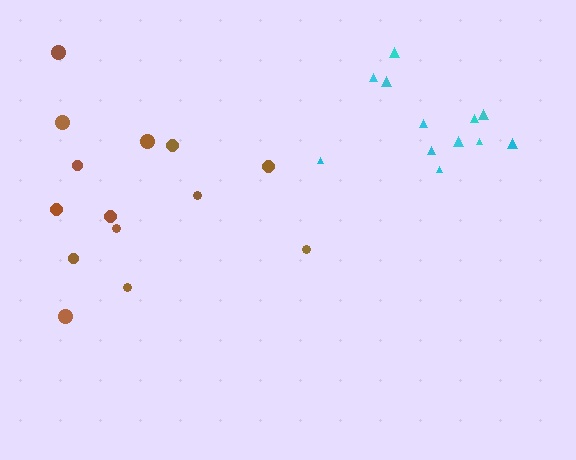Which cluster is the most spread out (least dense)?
Brown.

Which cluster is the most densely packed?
Cyan.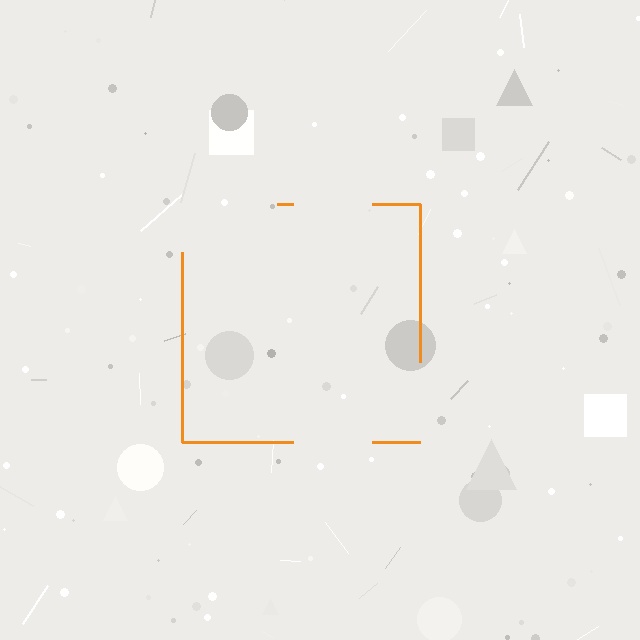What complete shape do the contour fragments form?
The contour fragments form a square.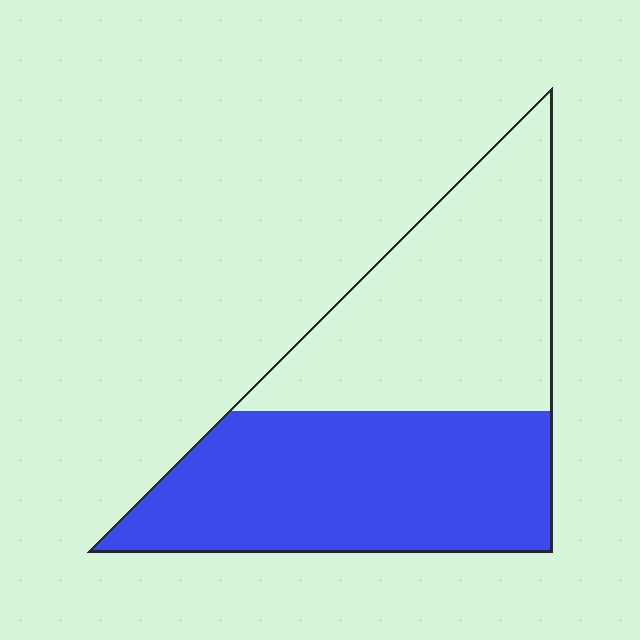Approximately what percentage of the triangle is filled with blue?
Approximately 50%.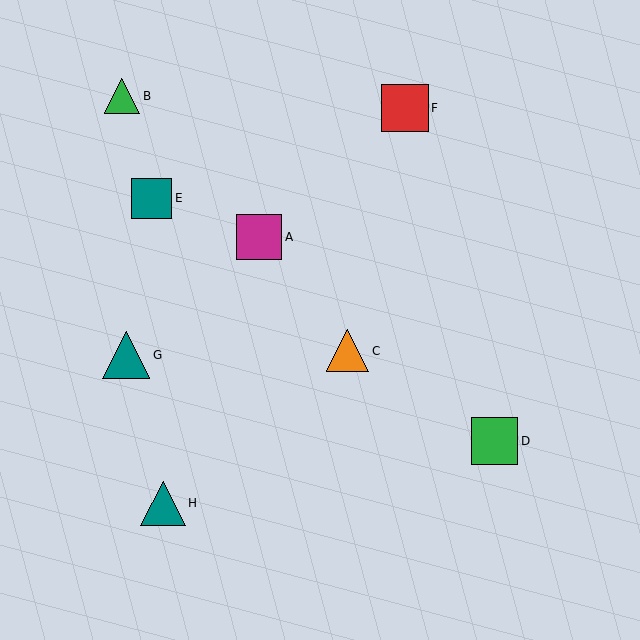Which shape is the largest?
The red square (labeled F) is the largest.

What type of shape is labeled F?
Shape F is a red square.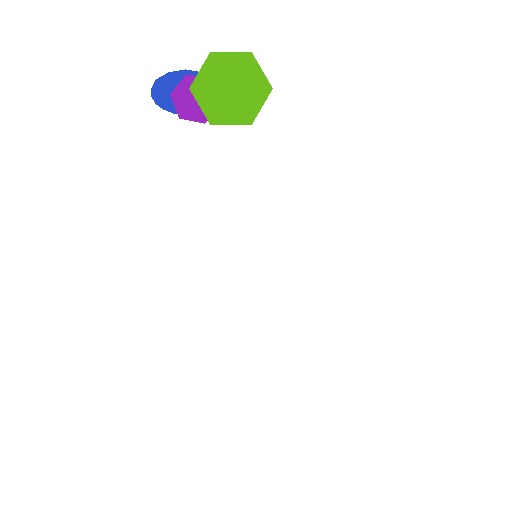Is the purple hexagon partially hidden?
Yes, it is partially covered by another shape.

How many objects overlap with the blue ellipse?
2 objects overlap with the blue ellipse.